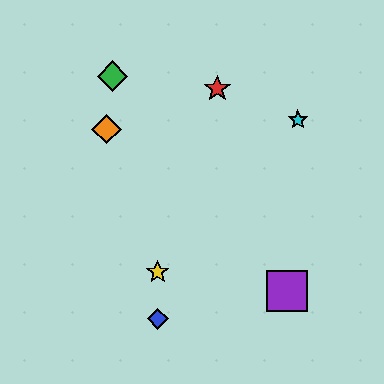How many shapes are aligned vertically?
2 shapes (the blue diamond, the yellow star) are aligned vertically.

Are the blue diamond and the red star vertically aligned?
No, the blue diamond is at x≈158 and the red star is at x≈217.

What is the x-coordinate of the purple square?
The purple square is at x≈287.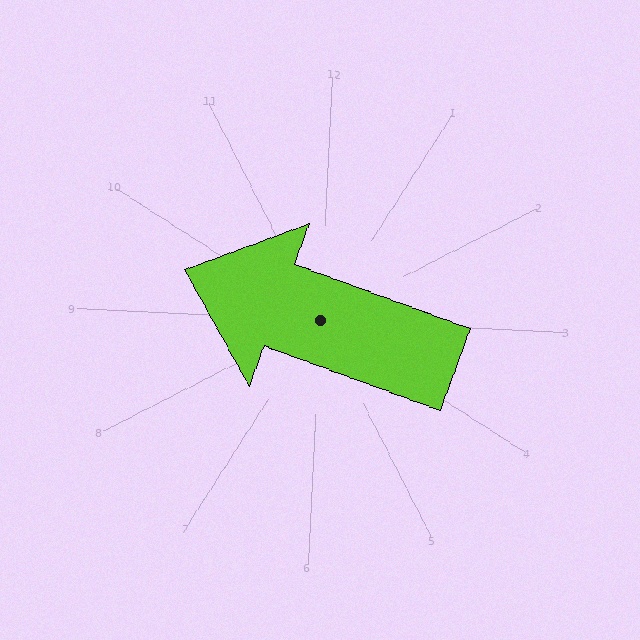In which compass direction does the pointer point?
West.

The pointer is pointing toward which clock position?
Roughly 10 o'clock.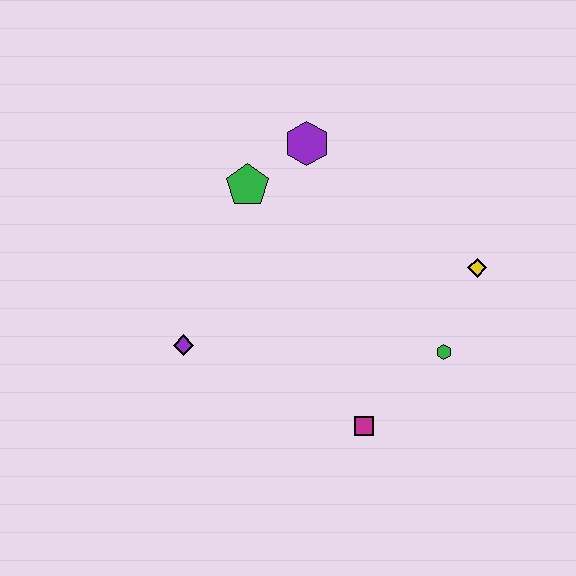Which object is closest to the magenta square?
The green hexagon is closest to the magenta square.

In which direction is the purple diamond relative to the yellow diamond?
The purple diamond is to the left of the yellow diamond.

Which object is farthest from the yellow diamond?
The purple diamond is farthest from the yellow diamond.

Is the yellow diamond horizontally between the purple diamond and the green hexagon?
No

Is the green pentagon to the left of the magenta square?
Yes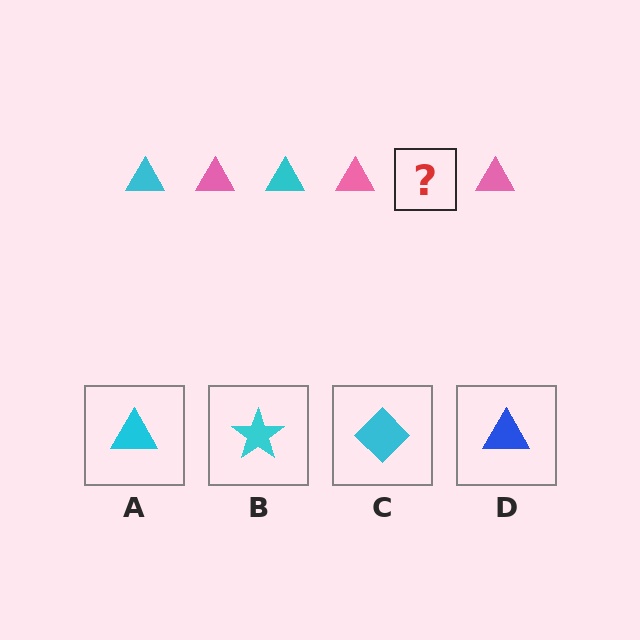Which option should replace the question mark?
Option A.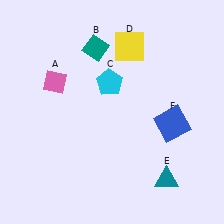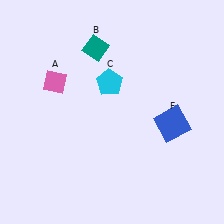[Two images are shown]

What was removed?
The yellow square (D), the teal triangle (E) were removed in Image 2.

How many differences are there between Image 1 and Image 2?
There are 2 differences between the two images.